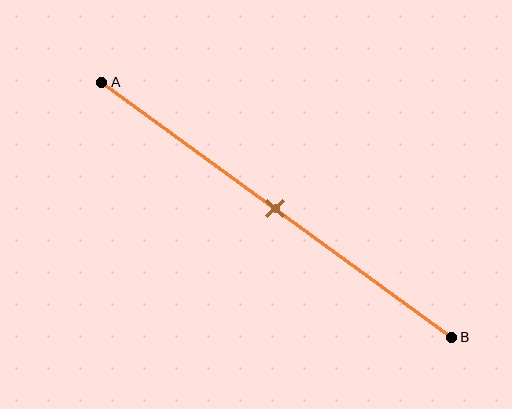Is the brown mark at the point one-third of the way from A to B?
No, the mark is at about 50% from A, not at the 33% one-third point.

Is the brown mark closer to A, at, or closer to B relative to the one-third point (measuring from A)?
The brown mark is closer to point B than the one-third point of segment AB.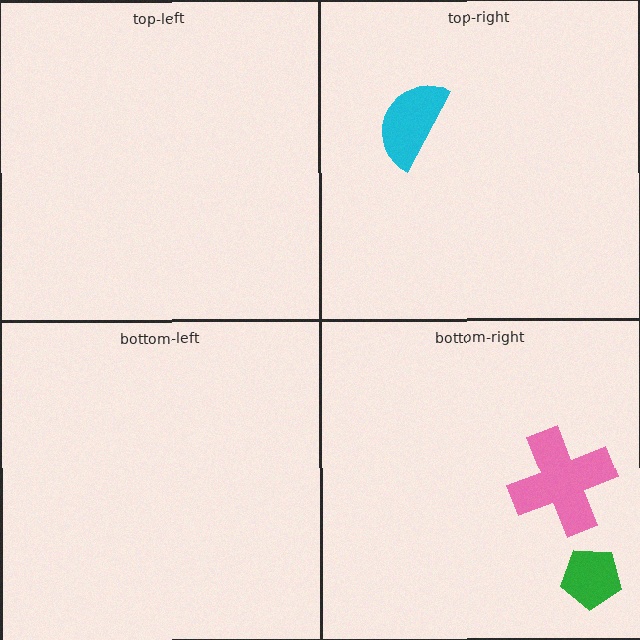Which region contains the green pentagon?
The bottom-right region.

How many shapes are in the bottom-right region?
2.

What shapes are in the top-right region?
The cyan semicircle.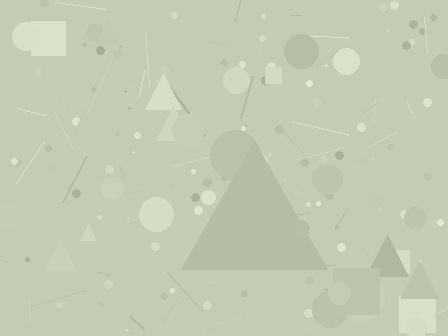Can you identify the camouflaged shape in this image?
The camouflaged shape is a triangle.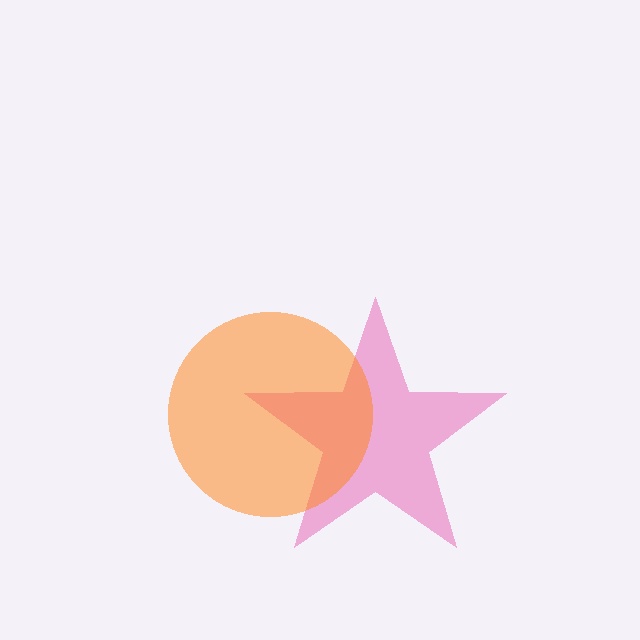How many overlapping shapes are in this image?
There are 2 overlapping shapes in the image.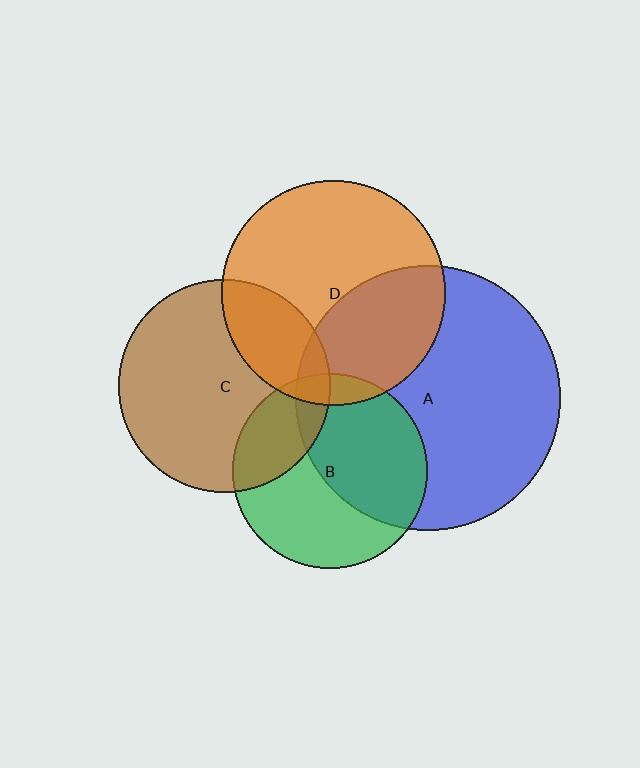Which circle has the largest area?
Circle A (blue).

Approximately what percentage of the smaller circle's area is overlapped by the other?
Approximately 25%.